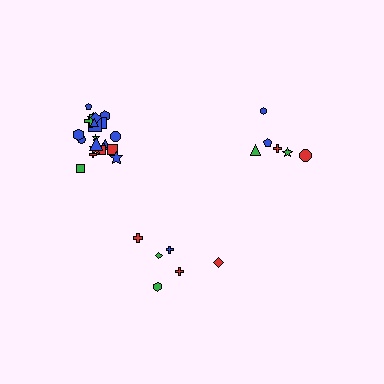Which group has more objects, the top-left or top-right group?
The top-left group.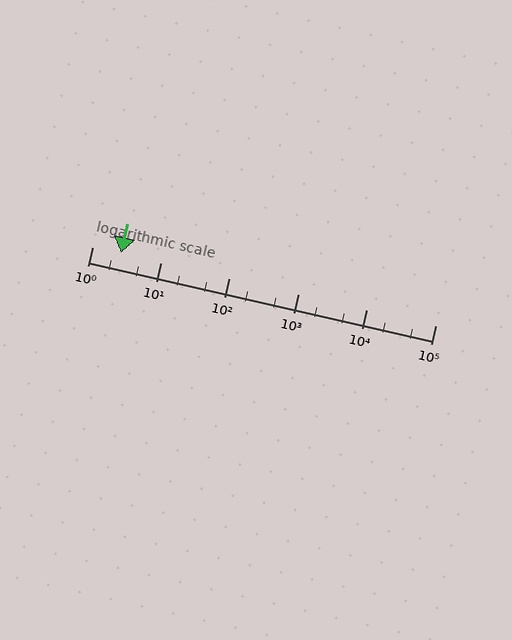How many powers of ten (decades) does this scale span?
The scale spans 5 decades, from 1 to 100000.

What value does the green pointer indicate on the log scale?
The pointer indicates approximately 2.6.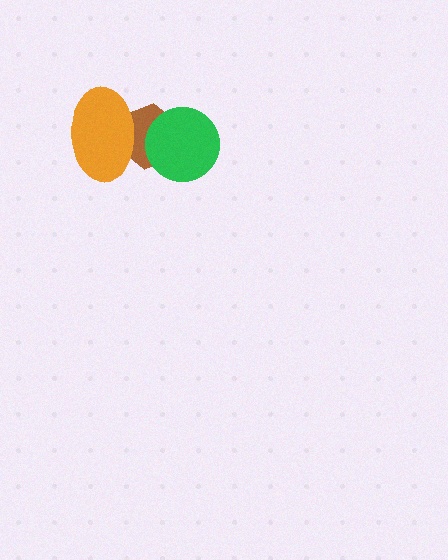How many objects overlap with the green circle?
1 object overlaps with the green circle.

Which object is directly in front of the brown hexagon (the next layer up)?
The orange ellipse is directly in front of the brown hexagon.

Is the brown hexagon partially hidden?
Yes, it is partially covered by another shape.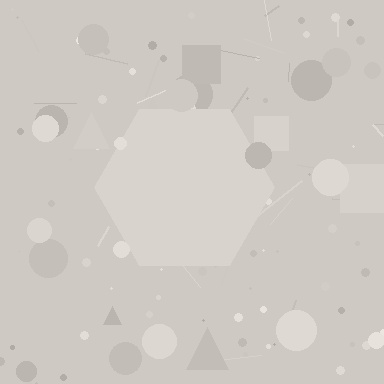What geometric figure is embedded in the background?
A hexagon is embedded in the background.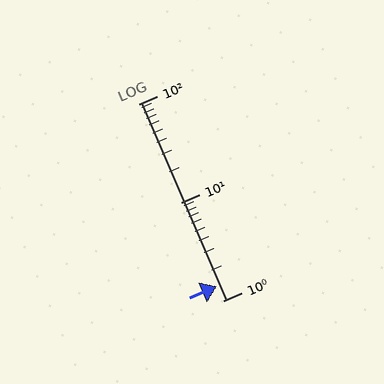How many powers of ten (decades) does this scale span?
The scale spans 2 decades, from 1 to 100.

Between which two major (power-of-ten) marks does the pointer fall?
The pointer is between 1 and 10.